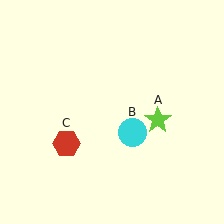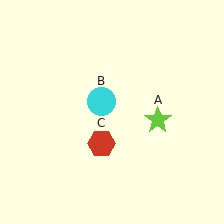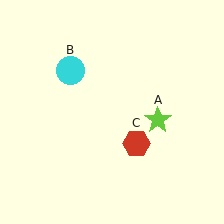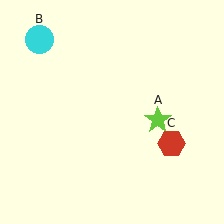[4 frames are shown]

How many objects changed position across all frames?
2 objects changed position: cyan circle (object B), red hexagon (object C).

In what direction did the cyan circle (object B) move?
The cyan circle (object B) moved up and to the left.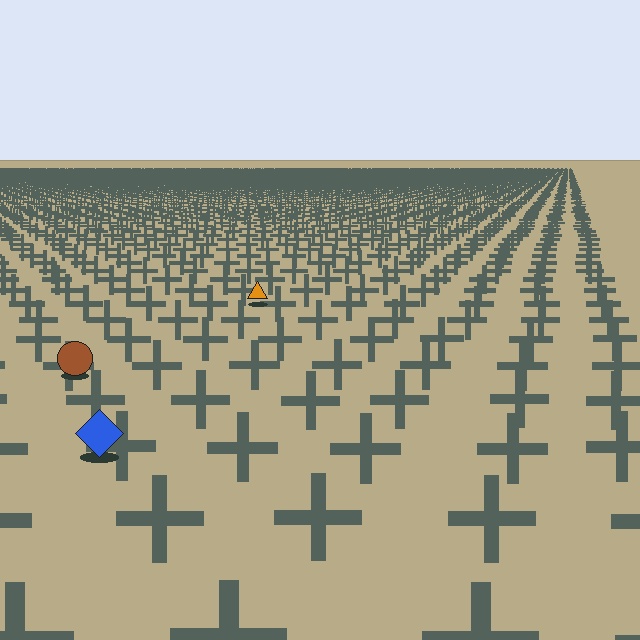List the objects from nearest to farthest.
From nearest to farthest: the blue diamond, the brown circle, the orange triangle.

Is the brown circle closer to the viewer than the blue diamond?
No. The blue diamond is closer — you can tell from the texture gradient: the ground texture is coarser near it.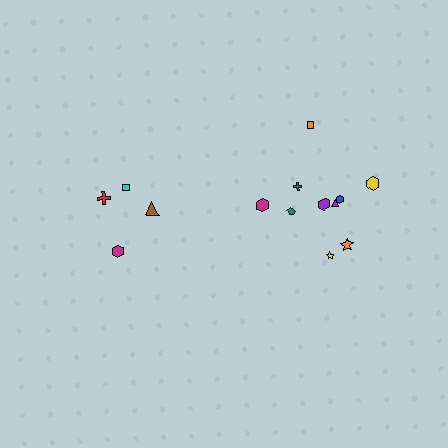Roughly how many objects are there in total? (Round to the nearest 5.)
Roughly 15 objects in total.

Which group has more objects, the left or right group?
The right group.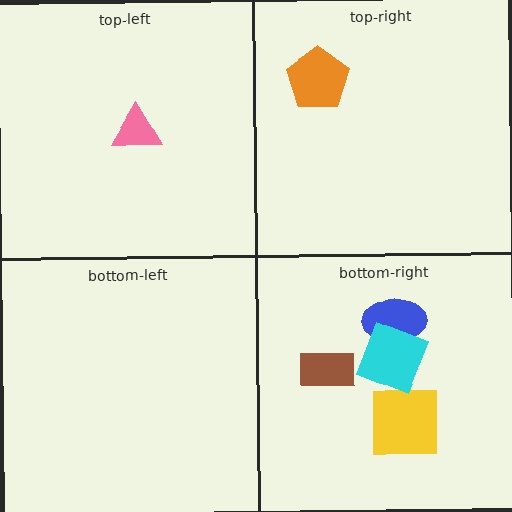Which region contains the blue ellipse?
The bottom-right region.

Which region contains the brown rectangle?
The bottom-right region.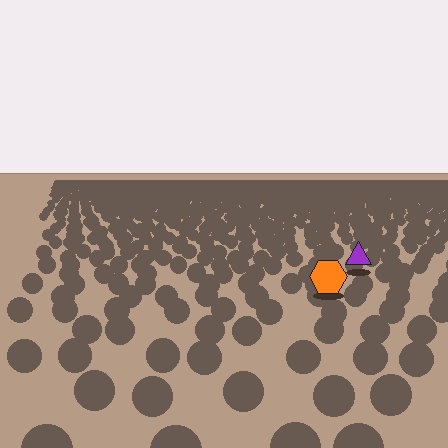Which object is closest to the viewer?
The orange hexagon is closest. The texture marks near it are larger and more spread out.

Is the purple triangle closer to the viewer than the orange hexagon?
No. The orange hexagon is closer — you can tell from the texture gradient: the ground texture is coarser near it.